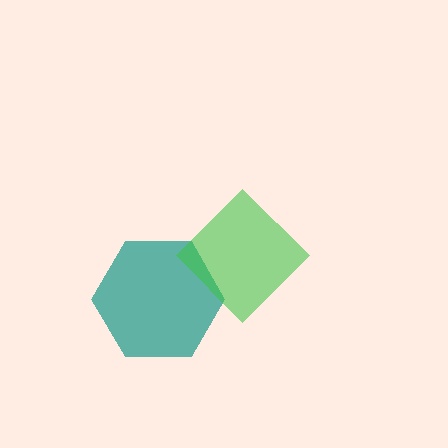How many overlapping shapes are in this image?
There are 2 overlapping shapes in the image.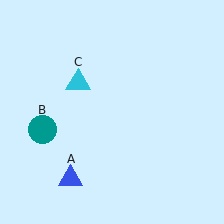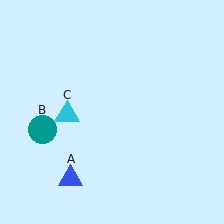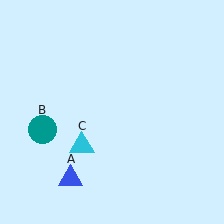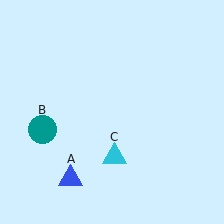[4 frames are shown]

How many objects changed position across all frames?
1 object changed position: cyan triangle (object C).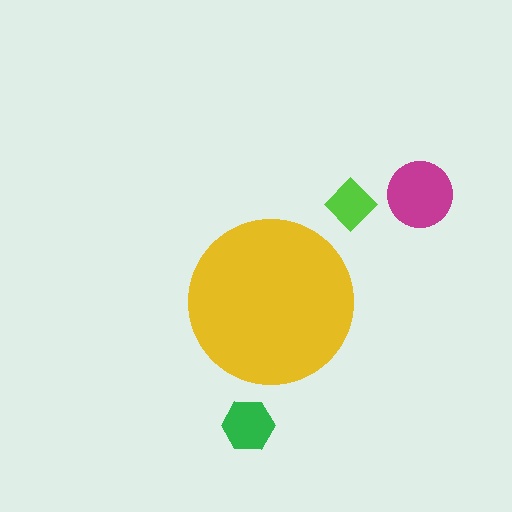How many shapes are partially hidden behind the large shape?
0 shapes are partially hidden.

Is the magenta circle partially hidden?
No, the magenta circle is fully visible.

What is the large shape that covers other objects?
A yellow circle.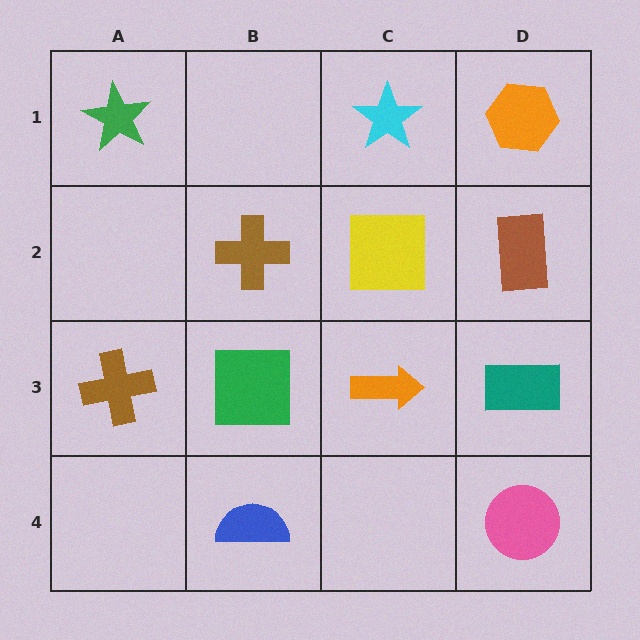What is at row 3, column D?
A teal rectangle.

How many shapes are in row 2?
3 shapes.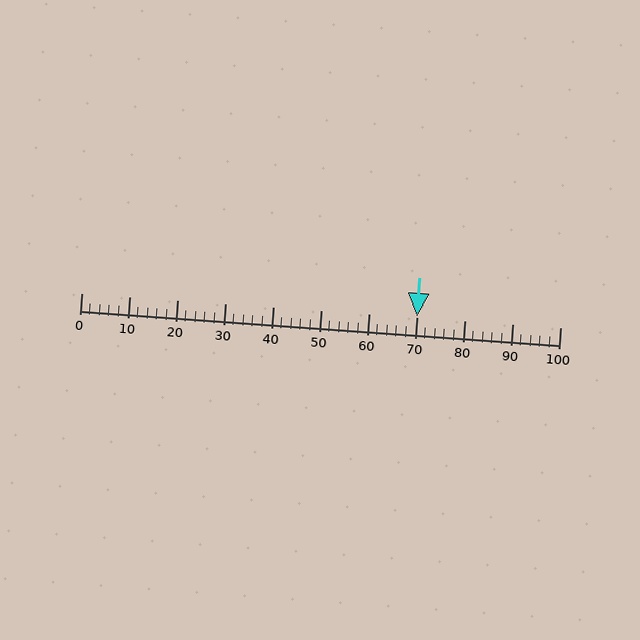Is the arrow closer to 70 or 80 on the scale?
The arrow is closer to 70.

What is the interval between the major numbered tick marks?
The major tick marks are spaced 10 units apart.